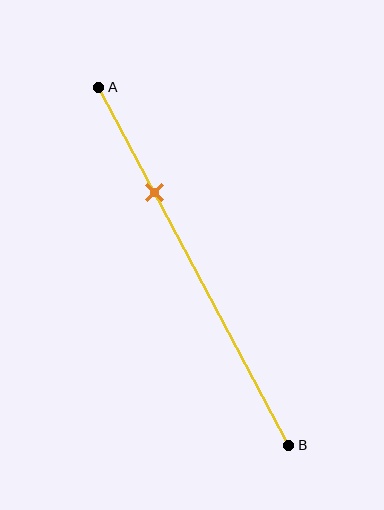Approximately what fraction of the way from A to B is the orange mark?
The orange mark is approximately 30% of the way from A to B.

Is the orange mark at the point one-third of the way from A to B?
No, the mark is at about 30% from A, not at the 33% one-third point.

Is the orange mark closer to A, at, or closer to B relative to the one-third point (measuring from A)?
The orange mark is closer to point A than the one-third point of segment AB.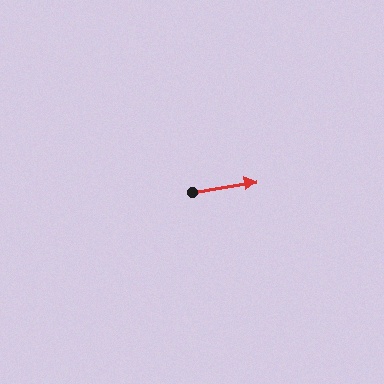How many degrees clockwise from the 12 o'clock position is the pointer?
Approximately 81 degrees.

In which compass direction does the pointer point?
East.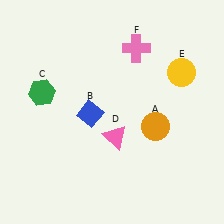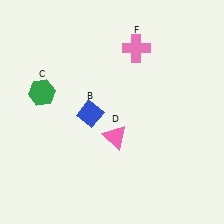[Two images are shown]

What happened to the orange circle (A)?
The orange circle (A) was removed in Image 2. It was in the bottom-right area of Image 1.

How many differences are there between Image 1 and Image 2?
There are 2 differences between the two images.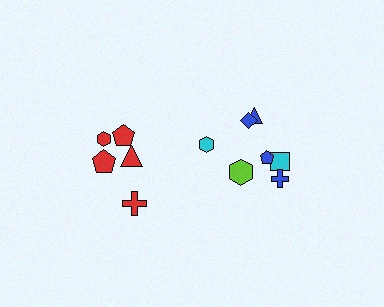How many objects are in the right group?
There are 7 objects.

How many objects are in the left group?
There are 5 objects.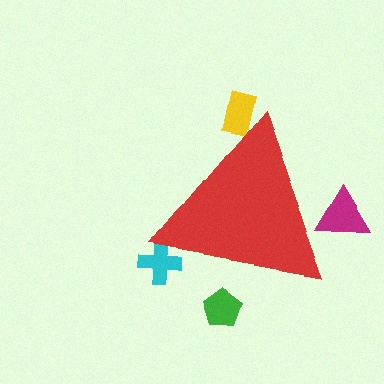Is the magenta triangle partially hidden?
Yes, the magenta triangle is partially hidden behind the red triangle.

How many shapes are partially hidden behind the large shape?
4 shapes are partially hidden.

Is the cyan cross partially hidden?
Yes, the cyan cross is partially hidden behind the red triangle.